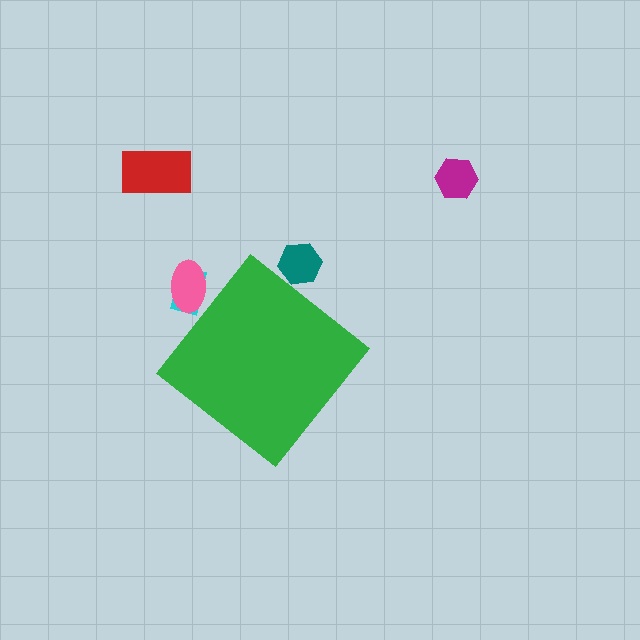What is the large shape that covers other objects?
A green diamond.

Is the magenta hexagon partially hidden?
No, the magenta hexagon is fully visible.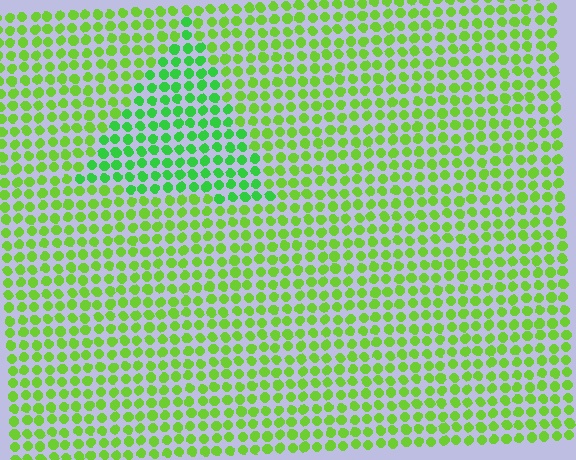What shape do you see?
I see a triangle.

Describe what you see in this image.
The image is filled with small lime elements in a uniform arrangement. A triangle-shaped region is visible where the elements are tinted to a slightly different hue, forming a subtle color boundary.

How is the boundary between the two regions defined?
The boundary is defined purely by a slight shift in hue (about 28 degrees). Spacing, size, and orientation are identical on both sides.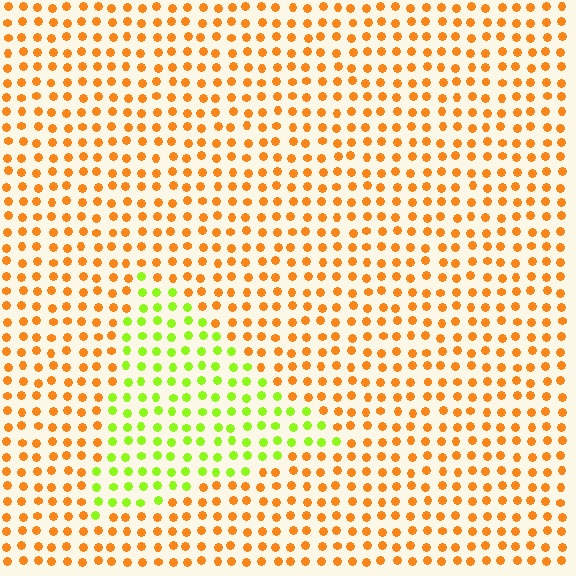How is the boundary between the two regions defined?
The boundary is defined purely by a slight shift in hue (about 61 degrees). Spacing, size, and orientation are identical on both sides.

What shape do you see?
I see a triangle.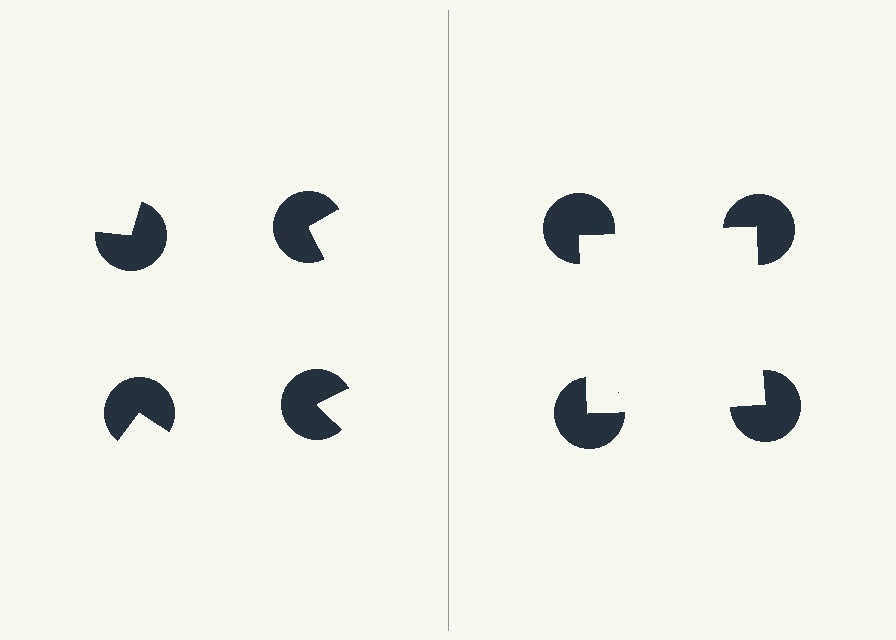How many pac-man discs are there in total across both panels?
8 — 4 on each side.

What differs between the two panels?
The pac-man discs are positioned identically on both sides; only the wedge orientations differ. On the right they align to a square; on the left they are misaligned.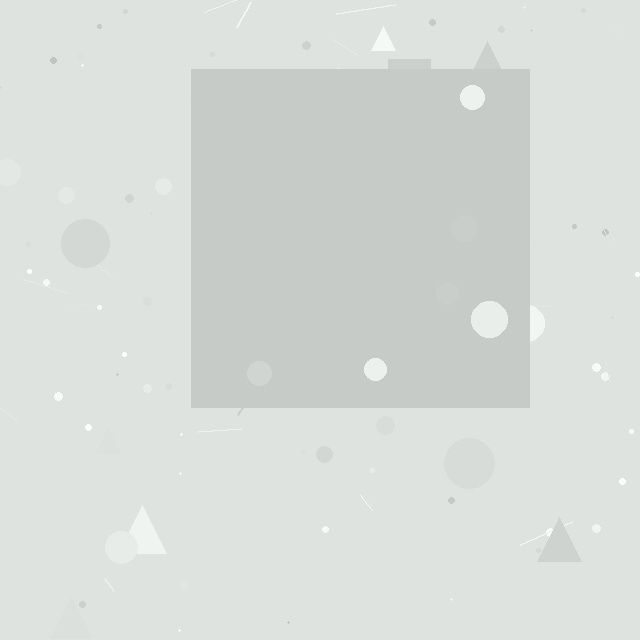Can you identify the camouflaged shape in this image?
The camouflaged shape is a square.